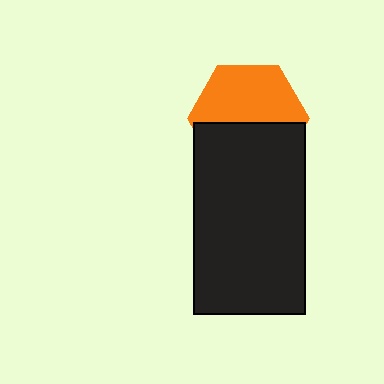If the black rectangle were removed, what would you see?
You would see the complete orange hexagon.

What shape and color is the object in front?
The object in front is a black rectangle.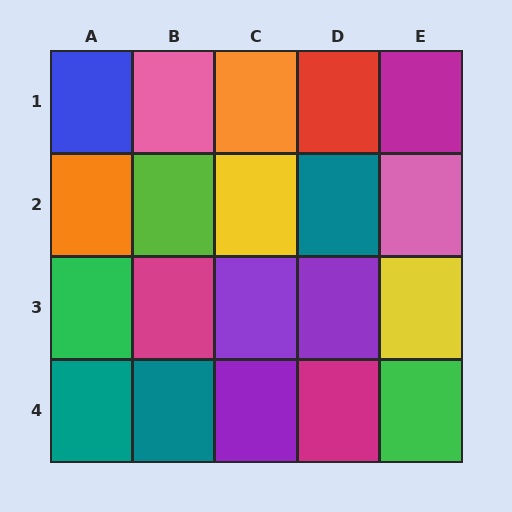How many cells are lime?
1 cell is lime.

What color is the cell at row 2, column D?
Teal.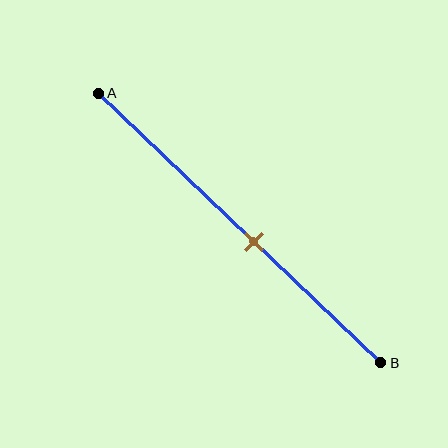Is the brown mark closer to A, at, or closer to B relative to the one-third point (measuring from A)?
The brown mark is closer to point B than the one-third point of segment AB.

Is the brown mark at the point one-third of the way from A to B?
No, the mark is at about 55% from A, not at the 33% one-third point.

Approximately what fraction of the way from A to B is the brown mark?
The brown mark is approximately 55% of the way from A to B.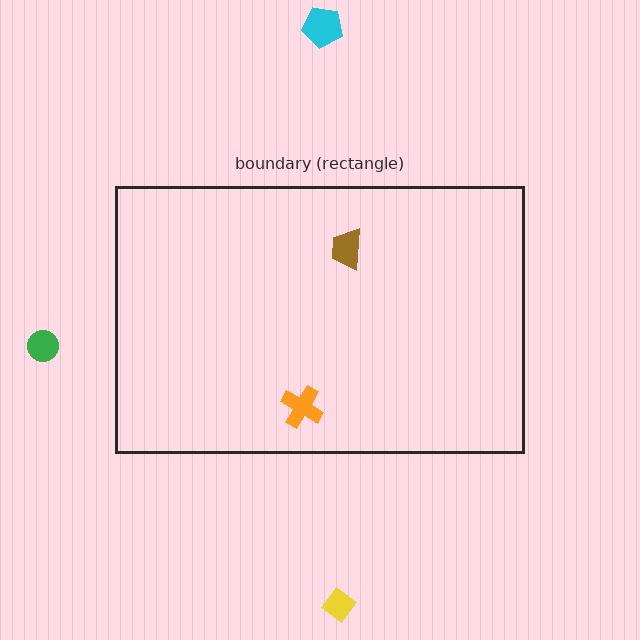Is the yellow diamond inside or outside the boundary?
Outside.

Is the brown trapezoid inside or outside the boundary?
Inside.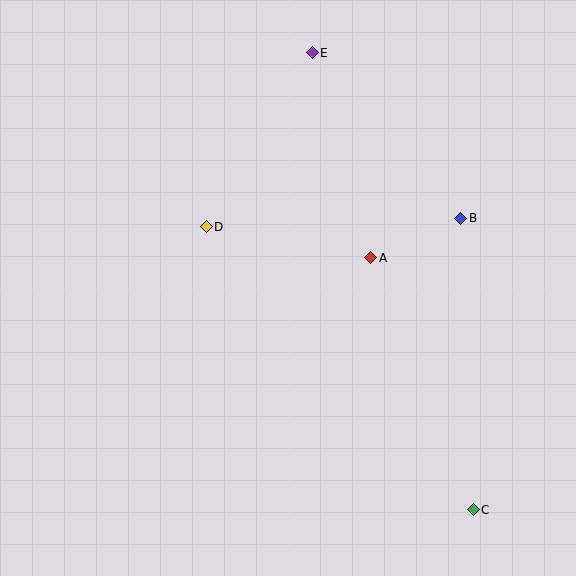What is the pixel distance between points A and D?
The distance between A and D is 168 pixels.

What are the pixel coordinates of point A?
Point A is at (371, 258).